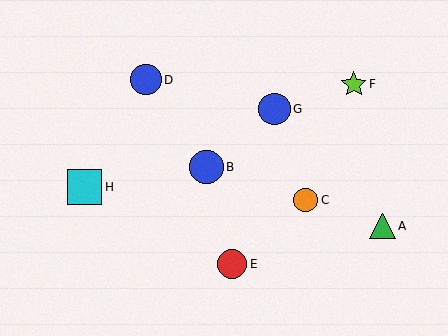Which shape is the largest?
The cyan square (labeled H) is the largest.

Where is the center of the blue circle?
The center of the blue circle is at (146, 80).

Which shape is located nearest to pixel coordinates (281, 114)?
The blue circle (labeled G) at (274, 109) is nearest to that location.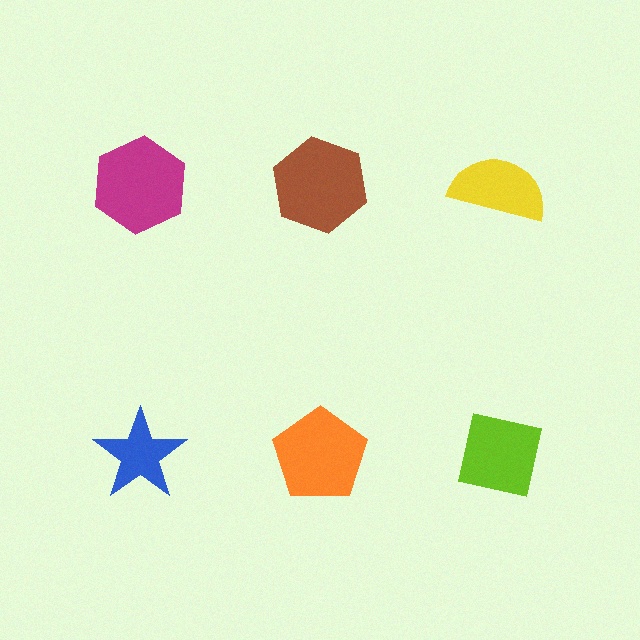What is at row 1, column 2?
A brown hexagon.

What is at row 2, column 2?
An orange pentagon.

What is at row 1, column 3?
A yellow semicircle.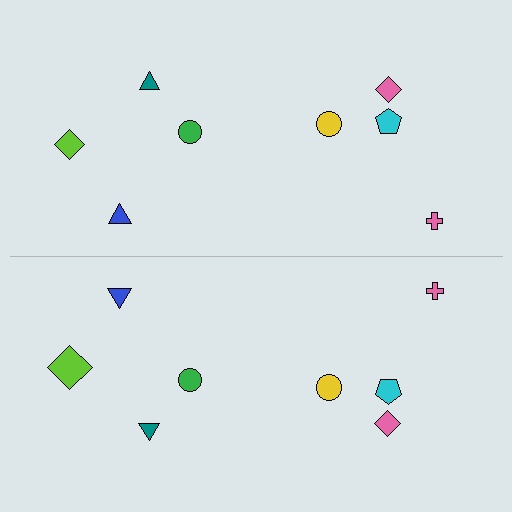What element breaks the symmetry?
The lime diamond on the bottom side has a different size than its mirror counterpart.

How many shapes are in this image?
There are 16 shapes in this image.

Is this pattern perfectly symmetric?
No, the pattern is not perfectly symmetric. The lime diamond on the bottom side has a different size than its mirror counterpart.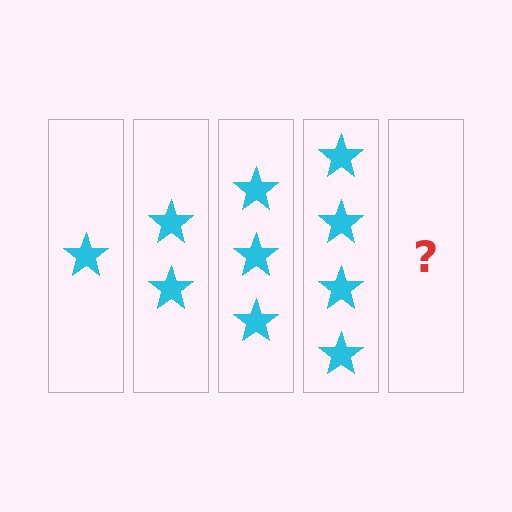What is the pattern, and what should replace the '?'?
The pattern is that each step adds one more star. The '?' should be 5 stars.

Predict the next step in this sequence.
The next step is 5 stars.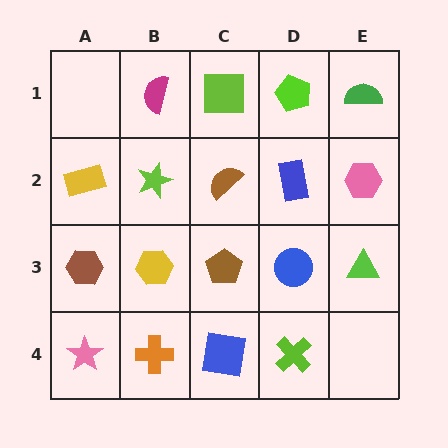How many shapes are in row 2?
5 shapes.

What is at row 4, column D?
A lime cross.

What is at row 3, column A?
A brown hexagon.